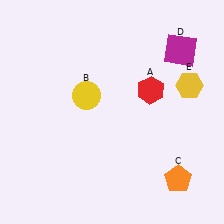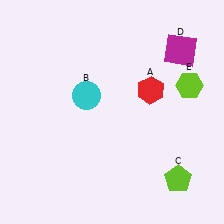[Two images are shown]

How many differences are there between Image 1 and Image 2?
There are 3 differences between the two images.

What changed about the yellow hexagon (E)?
In Image 1, E is yellow. In Image 2, it changed to lime.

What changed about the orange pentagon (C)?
In Image 1, C is orange. In Image 2, it changed to lime.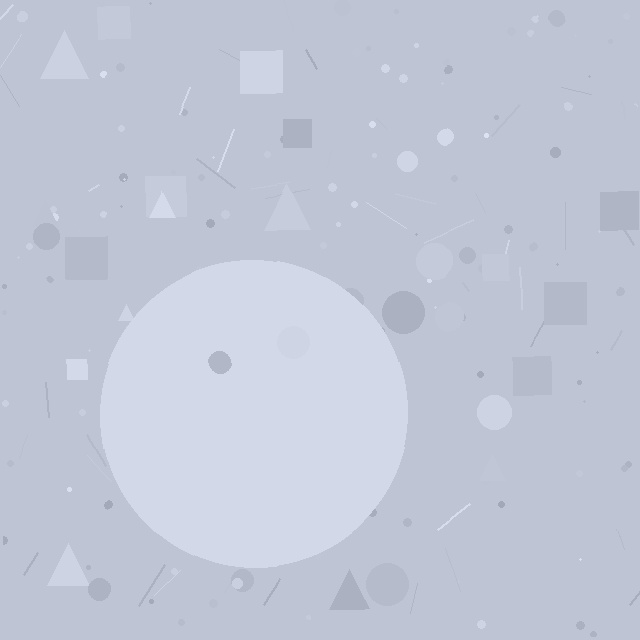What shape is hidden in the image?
A circle is hidden in the image.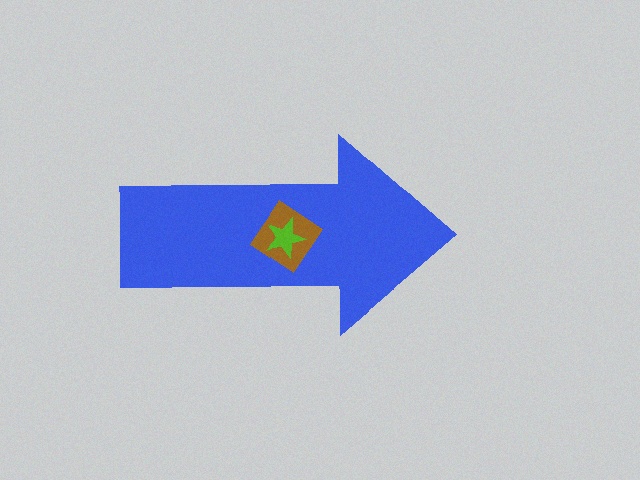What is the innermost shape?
The lime star.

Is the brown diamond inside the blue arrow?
Yes.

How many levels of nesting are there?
3.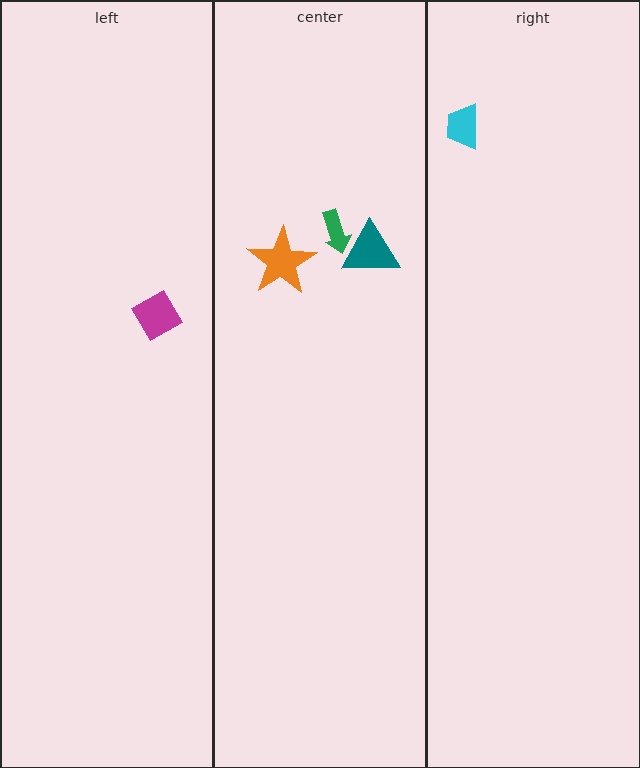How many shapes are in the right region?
1.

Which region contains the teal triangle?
The center region.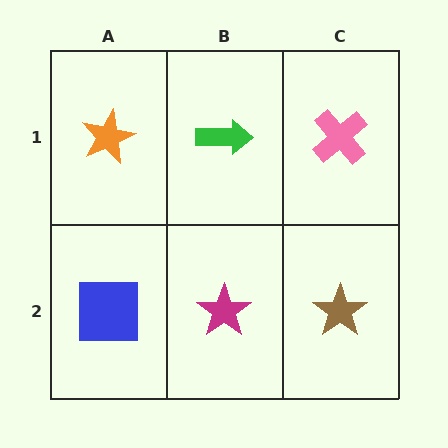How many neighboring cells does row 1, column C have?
2.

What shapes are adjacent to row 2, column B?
A green arrow (row 1, column B), a blue square (row 2, column A), a brown star (row 2, column C).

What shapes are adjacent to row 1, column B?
A magenta star (row 2, column B), an orange star (row 1, column A), a pink cross (row 1, column C).